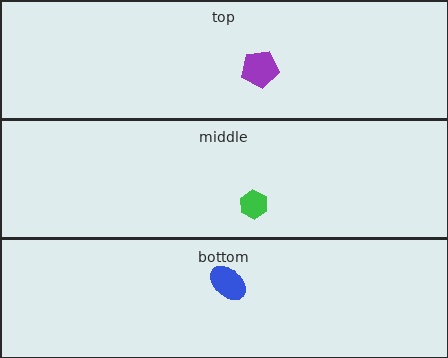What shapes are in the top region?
The purple pentagon.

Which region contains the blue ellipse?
The bottom region.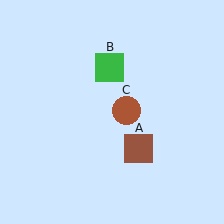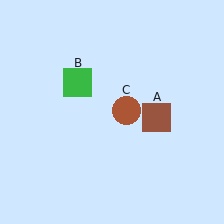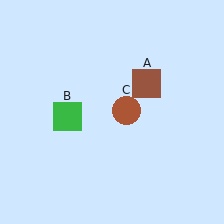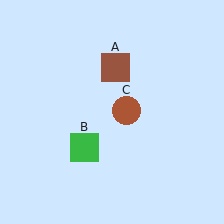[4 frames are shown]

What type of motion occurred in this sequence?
The brown square (object A), green square (object B) rotated counterclockwise around the center of the scene.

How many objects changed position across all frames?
2 objects changed position: brown square (object A), green square (object B).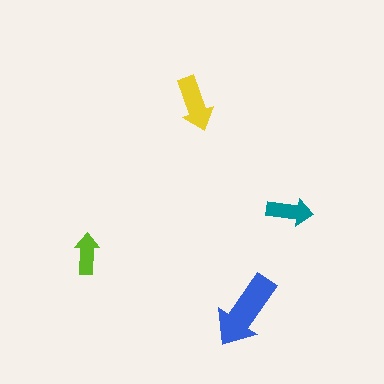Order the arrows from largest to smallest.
the blue one, the yellow one, the teal one, the lime one.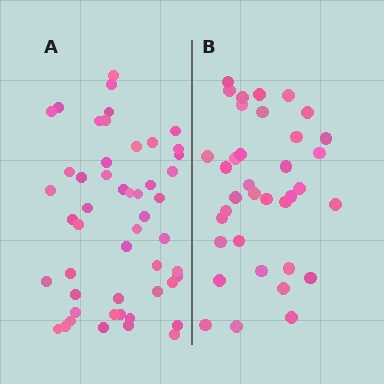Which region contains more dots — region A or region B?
Region A (the left region) has more dots.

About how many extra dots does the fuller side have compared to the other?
Region A has approximately 15 more dots than region B.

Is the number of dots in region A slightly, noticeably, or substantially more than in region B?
Region A has noticeably more, but not dramatically so. The ratio is roughly 1.4 to 1.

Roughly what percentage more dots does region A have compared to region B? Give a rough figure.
About 40% more.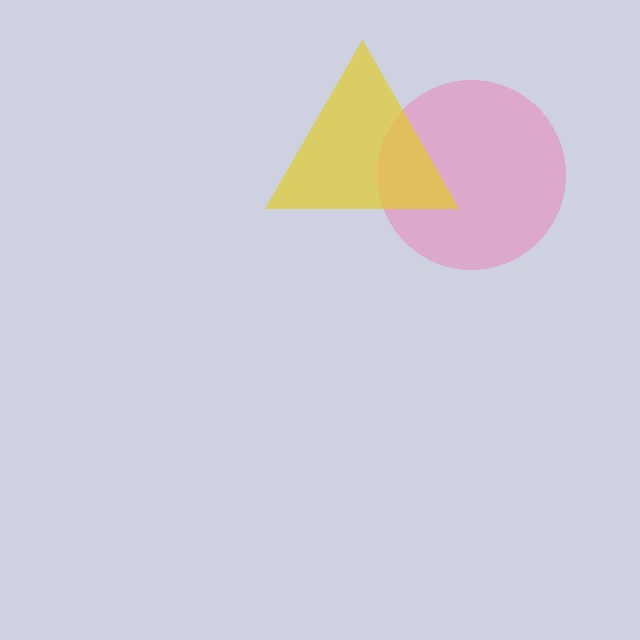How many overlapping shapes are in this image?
There are 2 overlapping shapes in the image.